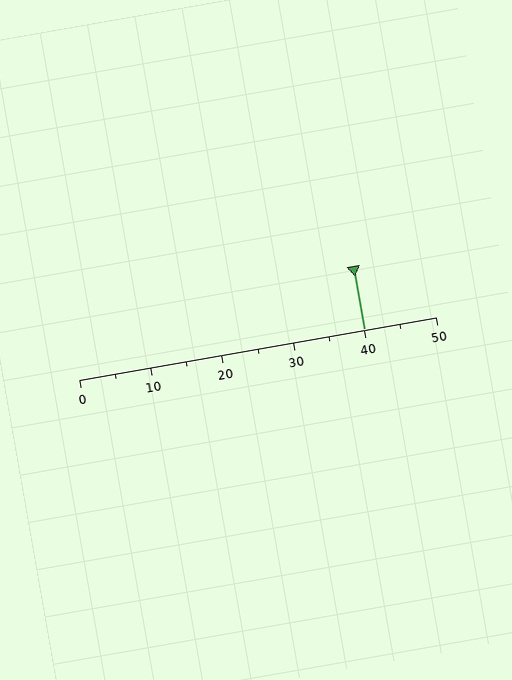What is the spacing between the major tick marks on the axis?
The major ticks are spaced 10 apart.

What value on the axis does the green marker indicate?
The marker indicates approximately 40.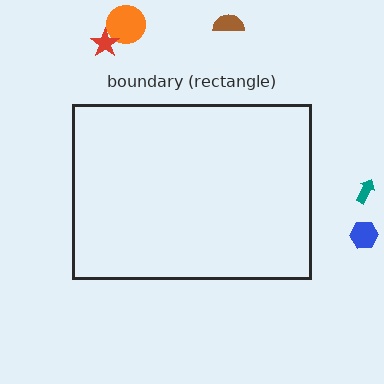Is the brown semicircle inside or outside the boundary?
Outside.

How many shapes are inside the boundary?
0 inside, 5 outside.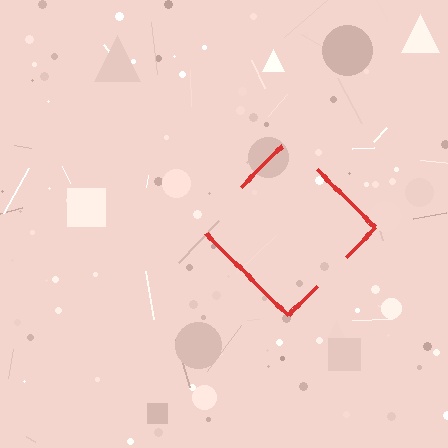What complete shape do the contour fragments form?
The contour fragments form a diamond.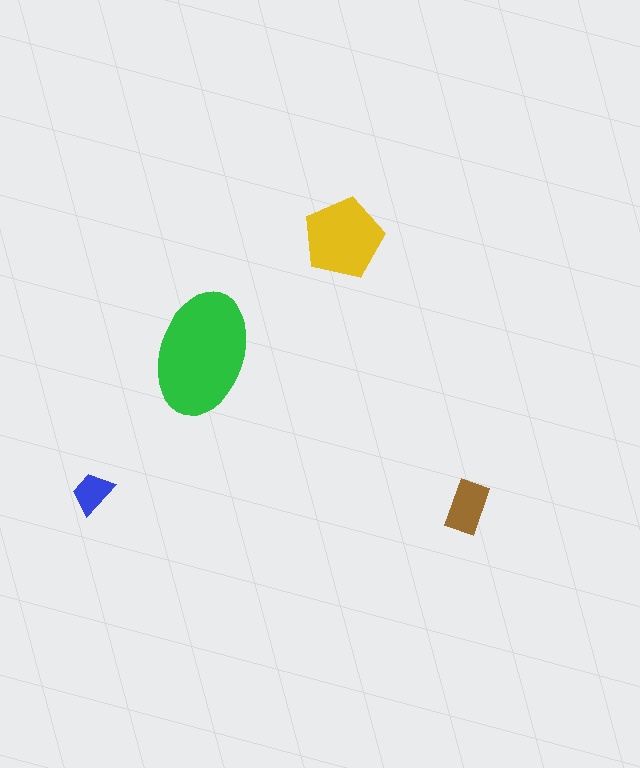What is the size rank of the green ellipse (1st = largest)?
1st.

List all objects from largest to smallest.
The green ellipse, the yellow pentagon, the brown rectangle, the blue trapezoid.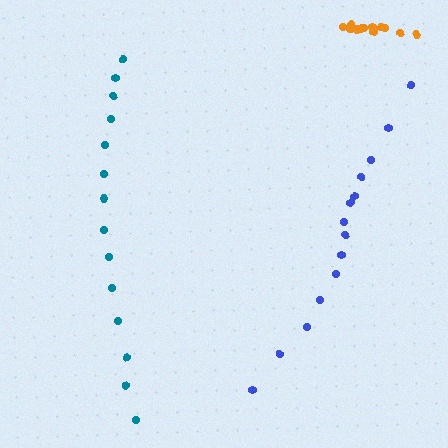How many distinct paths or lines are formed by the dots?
There are 3 distinct paths.